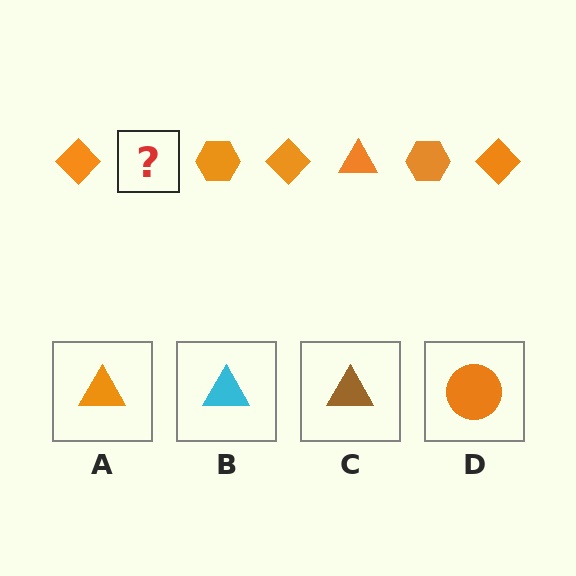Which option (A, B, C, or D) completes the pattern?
A.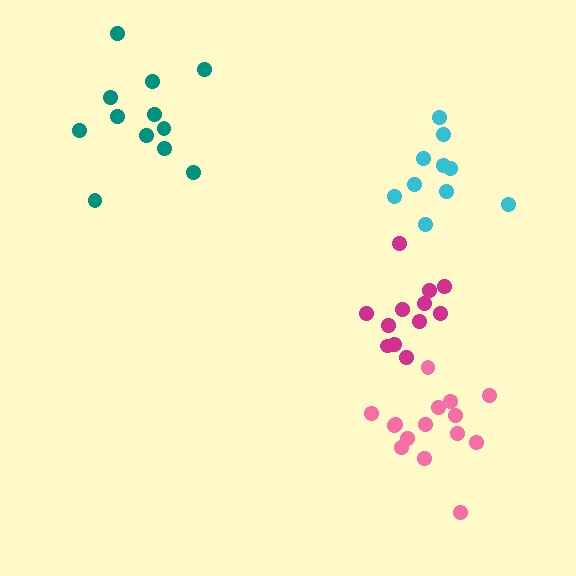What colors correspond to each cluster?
The clusters are colored: teal, pink, magenta, cyan.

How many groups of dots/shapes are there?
There are 4 groups.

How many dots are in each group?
Group 1: 12 dots, Group 2: 15 dots, Group 3: 12 dots, Group 4: 10 dots (49 total).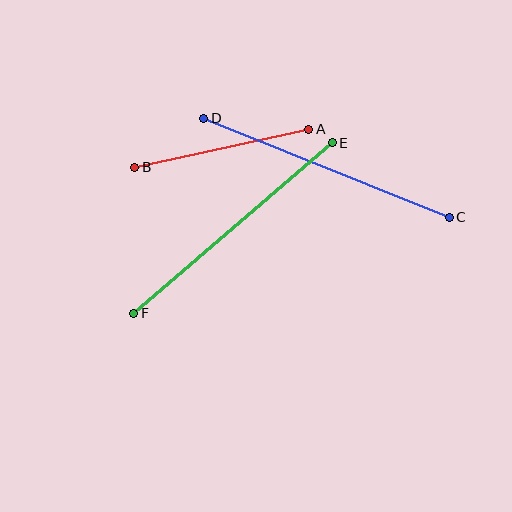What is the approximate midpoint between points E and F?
The midpoint is at approximately (233, 228) pixels.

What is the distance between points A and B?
The distance is approximately 178 pixels.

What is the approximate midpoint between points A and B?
The midpoint is at approximately (222, 148) pixels.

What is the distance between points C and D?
The distance is approximately 265 pixels.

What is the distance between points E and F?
The distance is approximately 262 pixels.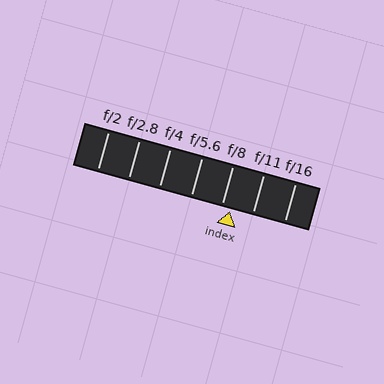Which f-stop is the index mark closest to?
The index mark is closest to f/8.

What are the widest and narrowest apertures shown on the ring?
The widest aperture shown is f/2 and the narrowest is f/16.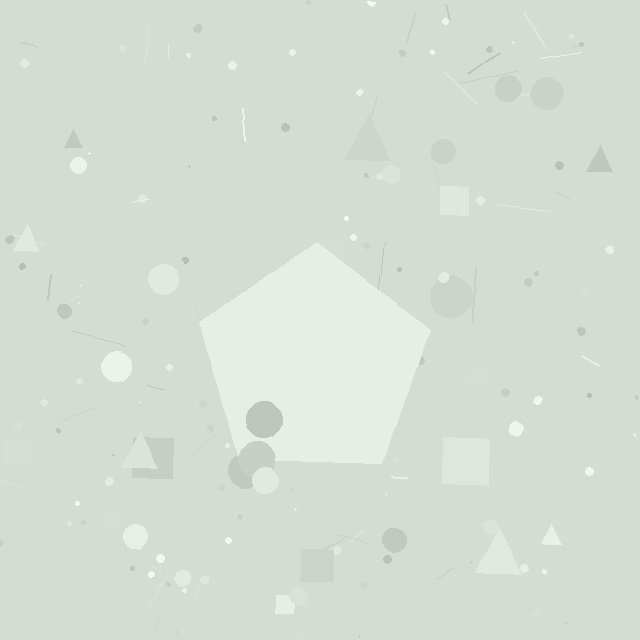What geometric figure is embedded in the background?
A pentagon is embedded in the background.